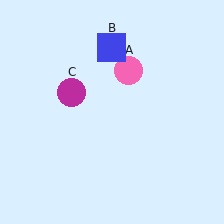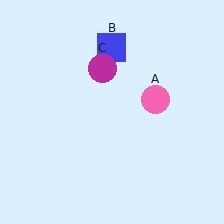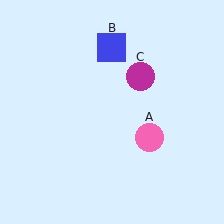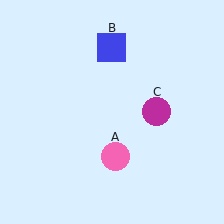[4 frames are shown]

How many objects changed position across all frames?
2 objects changed position: pink circle (object A), magenta circle (object C).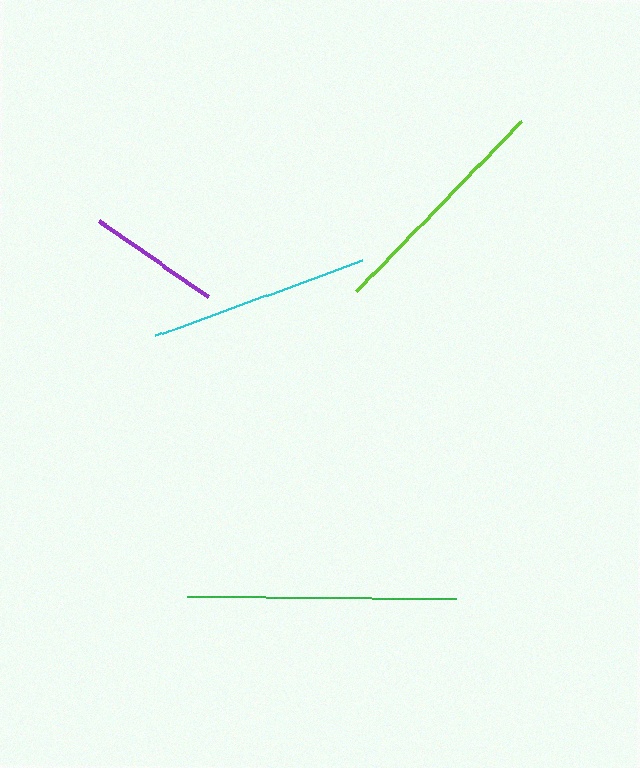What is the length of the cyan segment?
The cyan segment is approximately 220 pixels long.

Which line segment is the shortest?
The purple line is the shortest at approximately 133 pixels.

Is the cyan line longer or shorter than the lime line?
The lime line is longer than the cyan line.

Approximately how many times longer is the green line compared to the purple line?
The green line is approximately 2.0 times the length of the purple line.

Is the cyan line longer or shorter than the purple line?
The cyan line is longer than the purple line.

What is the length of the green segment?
The green segment is approximately 269 pixels long.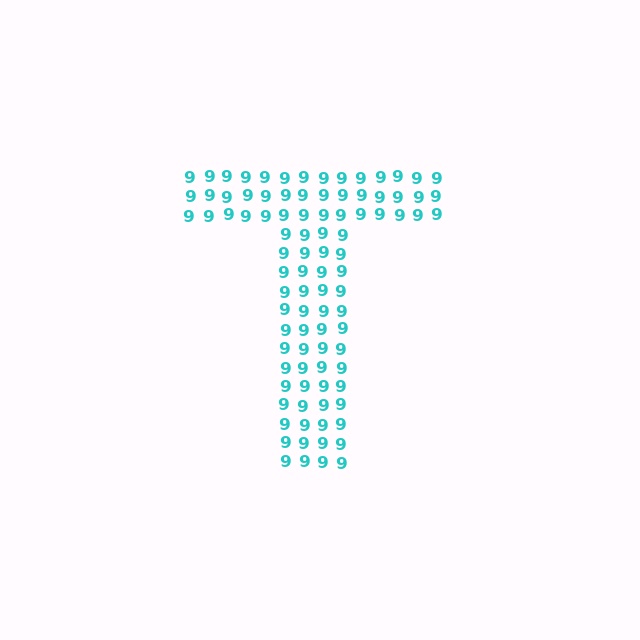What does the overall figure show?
The overall figure shows the letter T.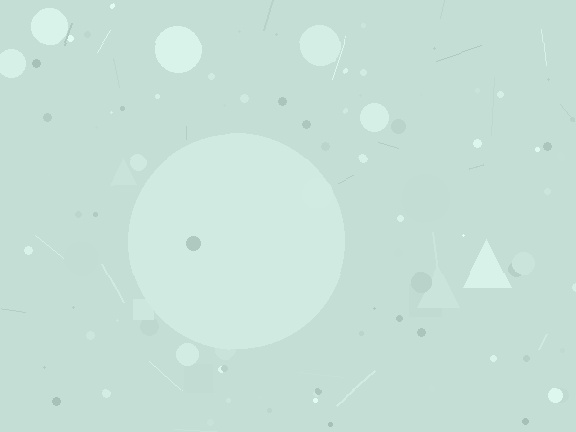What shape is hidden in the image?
A circle is hidden in the image.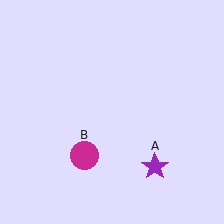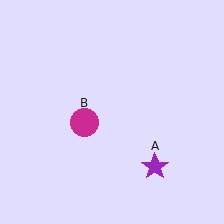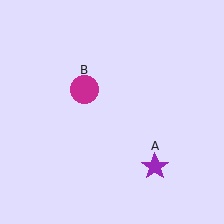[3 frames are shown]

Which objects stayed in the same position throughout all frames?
Purple star (object A) remained stationary.